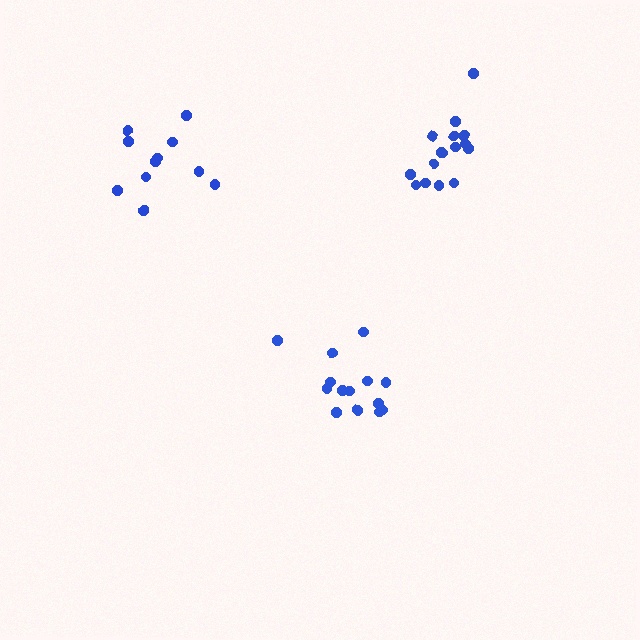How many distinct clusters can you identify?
There are 3 distinct clusters.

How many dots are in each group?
Group 1: 14 dots, Group 2: 11 dots, Group 3: 16 dots (41 total).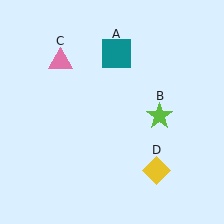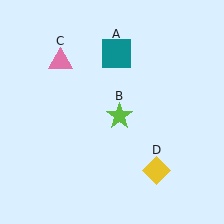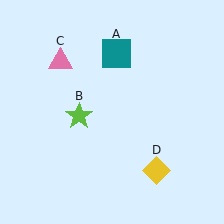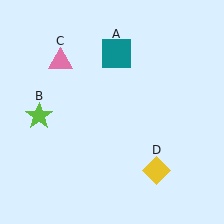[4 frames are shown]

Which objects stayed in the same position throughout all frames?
Teal square (object A) and pink triangle (object C) and yellow diamond (object D) remained stationary.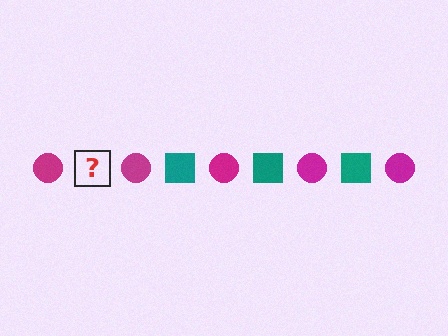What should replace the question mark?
The question mark should be replaced with a teal square.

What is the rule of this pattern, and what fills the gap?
The rule is that the pattern alternates between magenta circle and teal square. The gap should be filled with a teal square.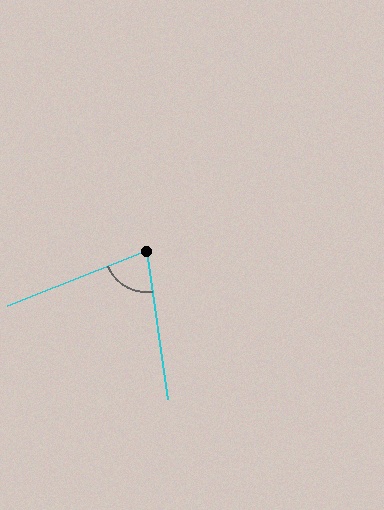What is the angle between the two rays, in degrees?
Approximately 76 degrees.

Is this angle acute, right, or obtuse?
It is acute.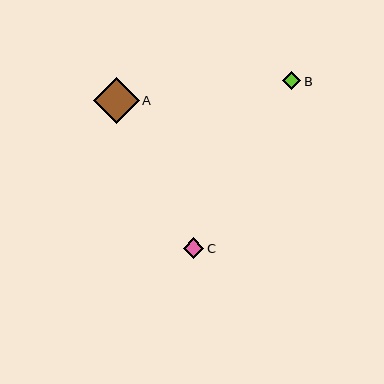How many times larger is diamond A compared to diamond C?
Diamond A is approximately 2.2 times the size of diamond C.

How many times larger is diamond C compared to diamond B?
Diamond C is approximately 1.1 times the size of diamond B.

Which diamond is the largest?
Diamond A is the largest with a size of approximately 45 pixels.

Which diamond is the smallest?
Diamond B is the smallest with a size of approximately 18 pixels.